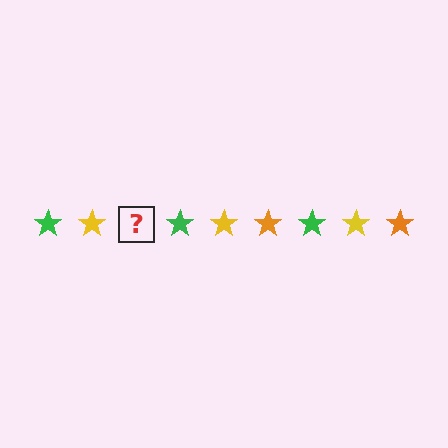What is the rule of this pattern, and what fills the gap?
The rule is that the pattern cycles through green, yellow, orange stars. The gap should be filled with an orange star.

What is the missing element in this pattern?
The missing element is an orange star.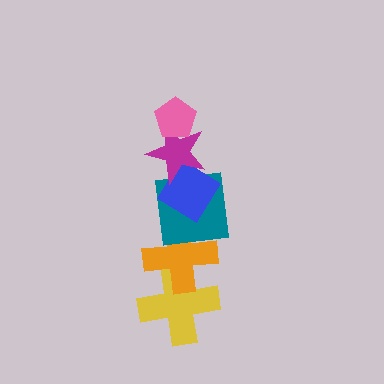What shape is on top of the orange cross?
The teal square is on top of the orange cross.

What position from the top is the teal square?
The teal square is 4th from the top.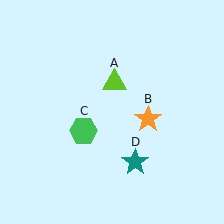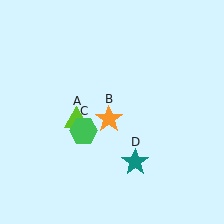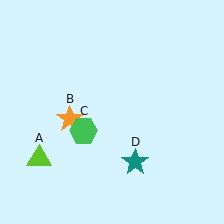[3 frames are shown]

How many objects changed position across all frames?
2 objects changed position: lime triangle (object A), orange star (object B).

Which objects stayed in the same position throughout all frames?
Green hexagon (object C) and teal star (object D) remained stationary.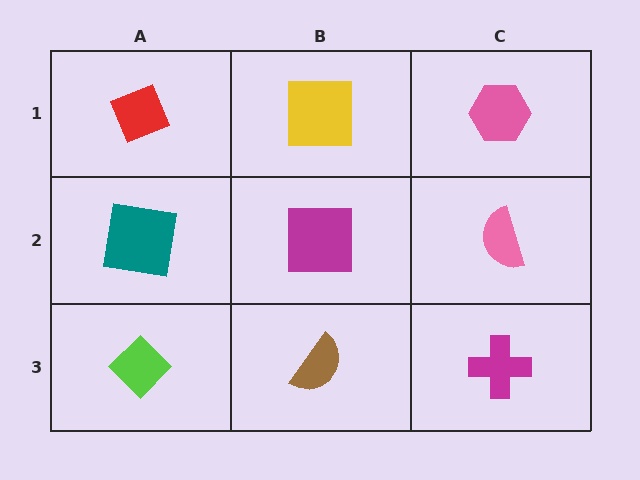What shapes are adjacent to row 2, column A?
A red diamond (row 1, column A), a lime diamond (row 3, column A), a magenta square (row 2, column B).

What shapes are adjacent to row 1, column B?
A magenta square (row 2, column B), a red diamond (row 1, column A), a pink hexagon (row 1, column C).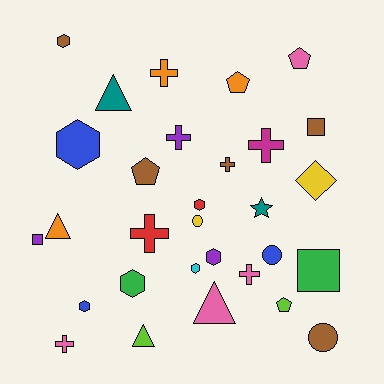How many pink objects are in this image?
There are 4 pink objects.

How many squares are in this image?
There are 3 squares.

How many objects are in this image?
There are 30 objects.